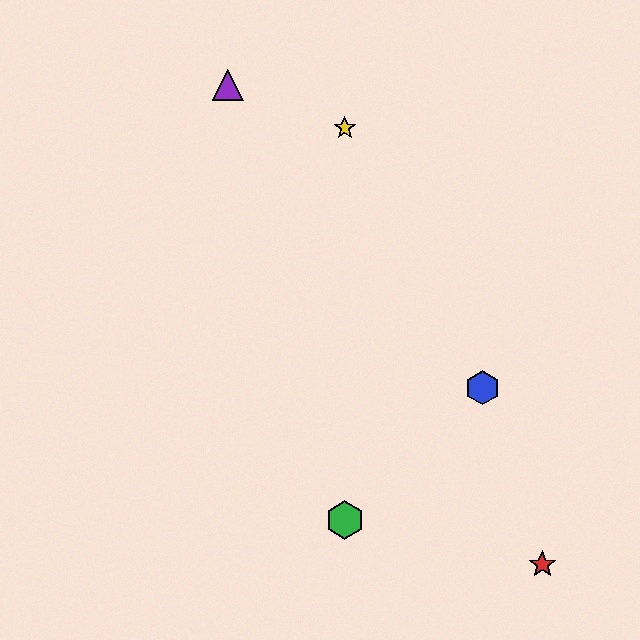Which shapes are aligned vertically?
The green hexagon, the yellow star are aligned vertically.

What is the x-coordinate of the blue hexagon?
The blue hexagon is at x≈482.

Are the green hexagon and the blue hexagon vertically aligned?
No, the green hexagon is at x≈345 and the blue hexagon is at x≈482.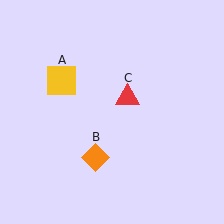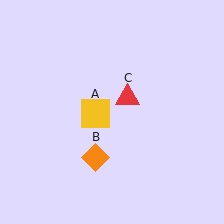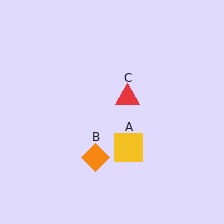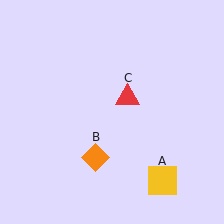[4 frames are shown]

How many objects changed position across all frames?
1 object changed position: yellow square (object A).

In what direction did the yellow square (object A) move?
The yellow square (object A) moved down and to the right.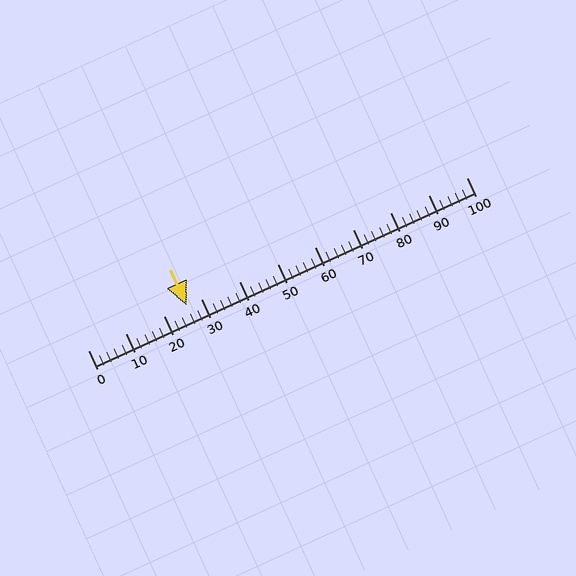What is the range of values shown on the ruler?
The ruler shows values from 0 to 100.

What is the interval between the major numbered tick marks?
The major tick marks are spaced 10 units apart.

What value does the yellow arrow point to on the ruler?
The yellow arrow points to approximately 26.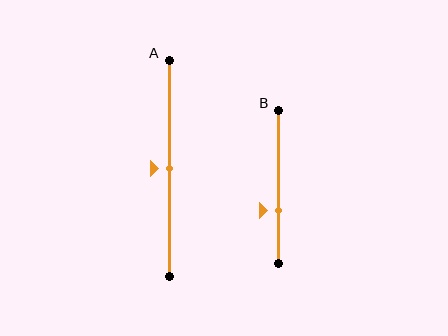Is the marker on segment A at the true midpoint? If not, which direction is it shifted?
Yes, the marker on segment A is at the true midpoint.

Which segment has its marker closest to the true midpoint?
Segment A has its marker closest to the true midpoint.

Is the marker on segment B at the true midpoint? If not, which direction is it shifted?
No, the marker on segment B is shifted downward by about 16% of the segment length.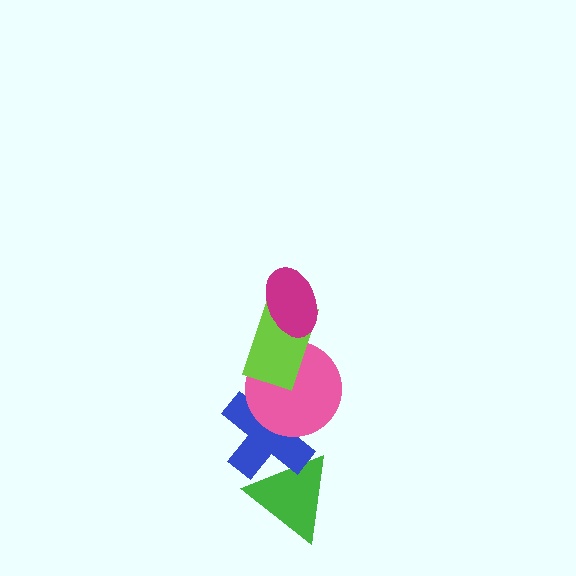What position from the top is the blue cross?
The blue cross is 4th from the top.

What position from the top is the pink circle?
The pink circle is 3rd from the top.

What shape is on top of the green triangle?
The blue cross is on top of the green triangle.